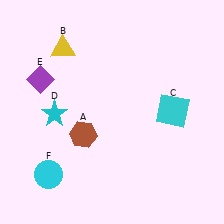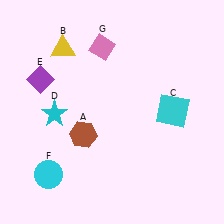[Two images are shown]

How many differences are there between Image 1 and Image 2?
There is 1 difference between the two images.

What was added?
A pink diamond (G) was added in Image 2.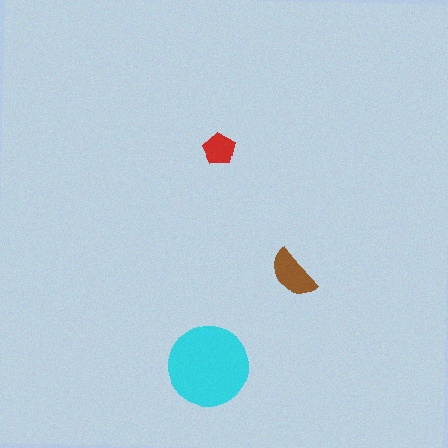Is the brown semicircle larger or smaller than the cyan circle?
Smaller.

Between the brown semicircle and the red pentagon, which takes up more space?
The brown semicircle.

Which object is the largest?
The cyan circle.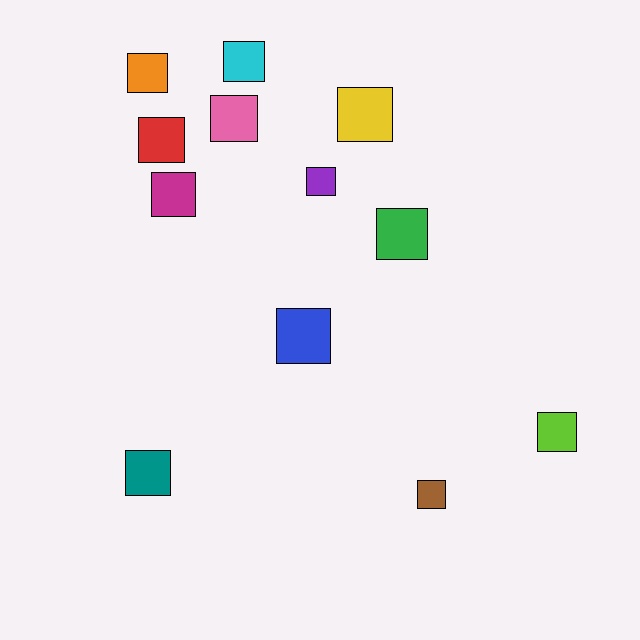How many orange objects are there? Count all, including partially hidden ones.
There is 1 orange object.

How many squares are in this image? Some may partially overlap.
There are 12 squares.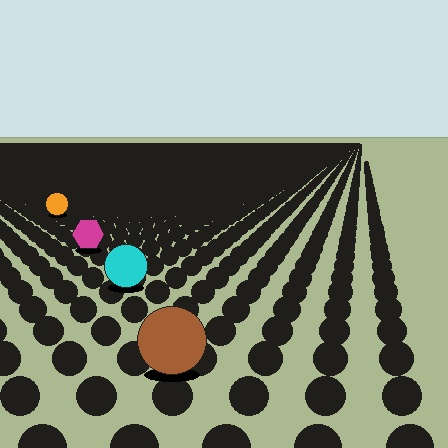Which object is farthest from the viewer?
The orange circle is farthest from the viewer. It appears smaller and the ground texture around it is denser.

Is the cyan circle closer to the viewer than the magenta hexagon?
Yes. The cyan circle is closer — you can tell from the texture gradient: the ground texture is coarser near it.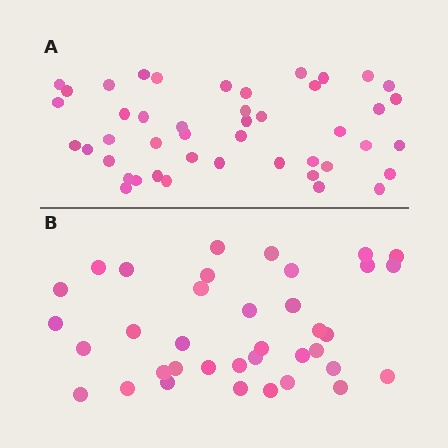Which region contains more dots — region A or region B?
Region A (the top region) has more dots.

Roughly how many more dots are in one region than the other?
Region A has roughly 8 or so more dots than region B.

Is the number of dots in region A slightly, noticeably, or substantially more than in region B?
Region A has only slightly more — the two regions are fairly close. The ratio is roughly 1.2 to 1.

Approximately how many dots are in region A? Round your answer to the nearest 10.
About 40 dots. (The exact count is 45, which rounds to 40.)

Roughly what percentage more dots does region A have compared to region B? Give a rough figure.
About 20% more.